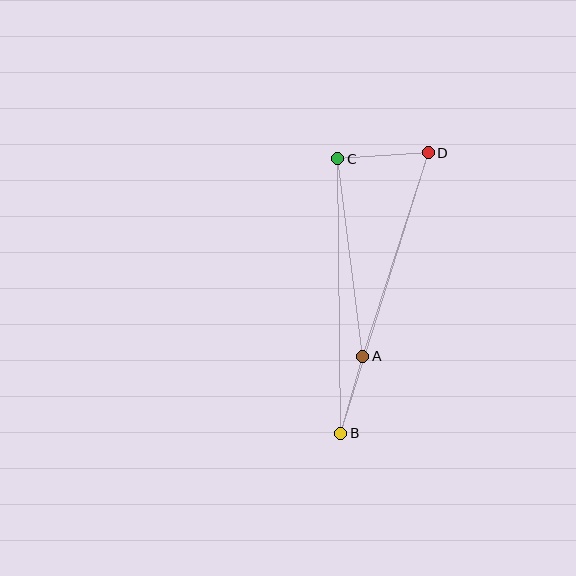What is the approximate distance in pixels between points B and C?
The distance between B and C is approximately 274 pixels.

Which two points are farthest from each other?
Points B and D are farthest from each other.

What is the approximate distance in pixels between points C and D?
The distance between C and D is approximately 91 pixels.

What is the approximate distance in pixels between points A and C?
The distance between A and C is approximately 199 pixels.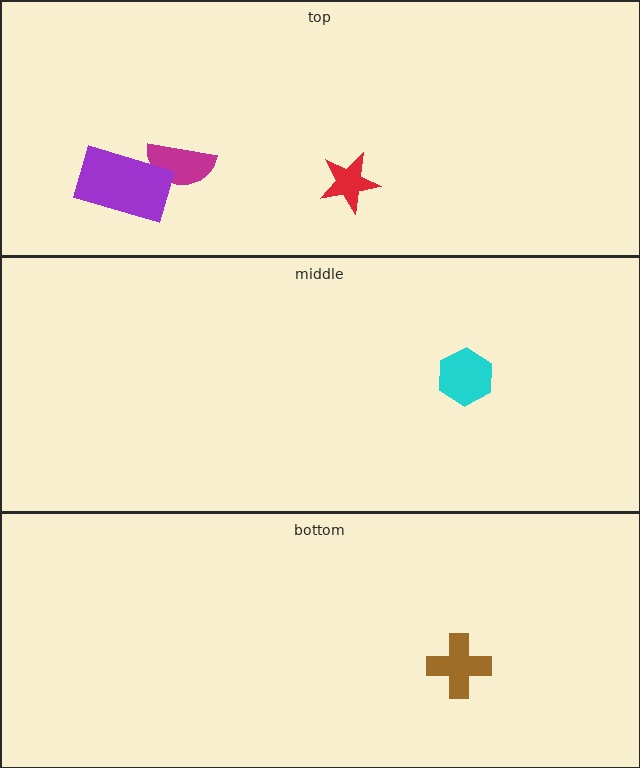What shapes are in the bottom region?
The brown cross.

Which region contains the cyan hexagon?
The middle region.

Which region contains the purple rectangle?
The top region.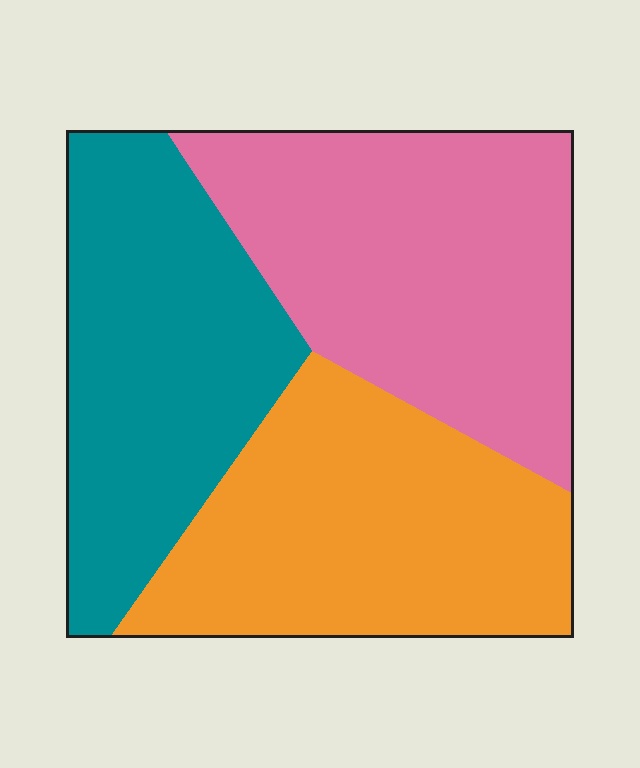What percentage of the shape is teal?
Teal covers roughly 30% of the shape.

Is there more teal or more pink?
Pink.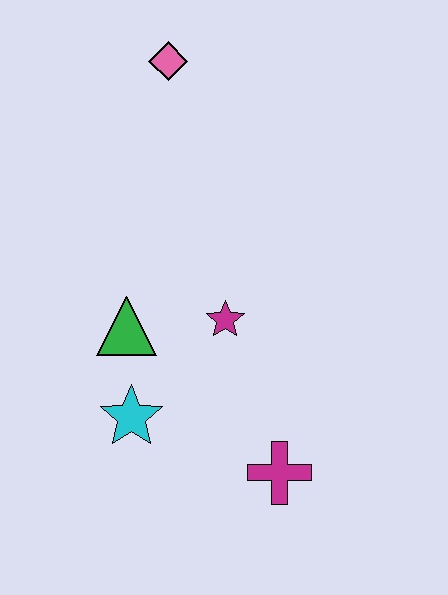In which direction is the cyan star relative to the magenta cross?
The cyan star is to the left of the magenta cross.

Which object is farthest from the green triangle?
The pink diamond is farthest from the green triangle.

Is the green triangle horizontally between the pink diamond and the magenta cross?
No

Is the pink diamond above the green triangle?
Yes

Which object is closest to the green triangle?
The cyan star is closest to the green triangle.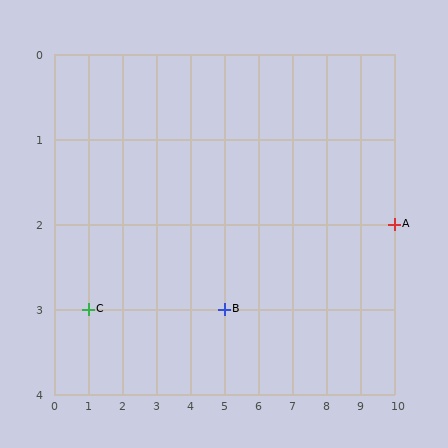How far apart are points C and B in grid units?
Points C and B are 4 columns apart.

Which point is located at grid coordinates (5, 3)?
Point B is at (5, 3).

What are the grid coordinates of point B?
Point B is at grid coordinates (5, 3).